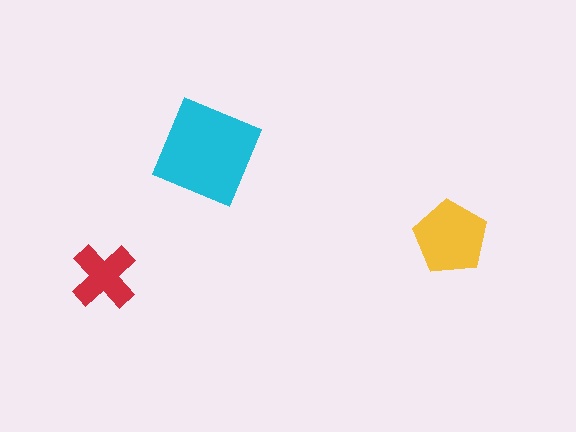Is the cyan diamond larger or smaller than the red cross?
Larger.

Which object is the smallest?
The red cross.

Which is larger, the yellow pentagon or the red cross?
The yellow pentagon.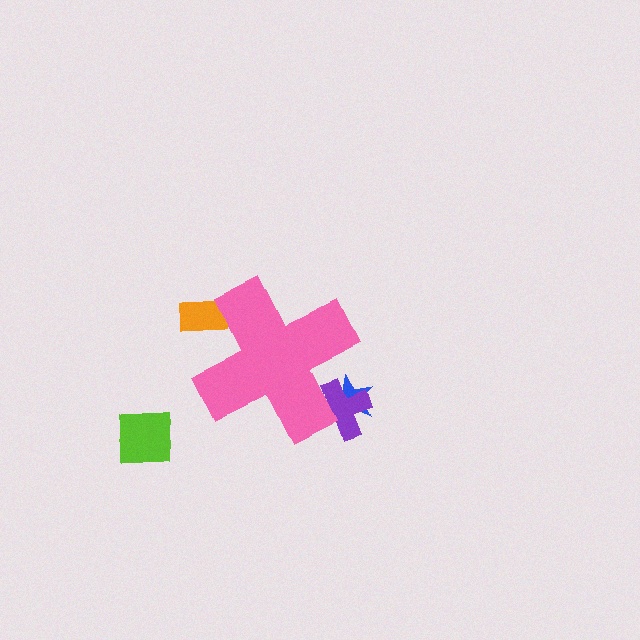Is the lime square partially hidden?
No, the lime square is fully visible.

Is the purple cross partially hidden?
Yes, the purple cross is partially hidden behind the pink cross.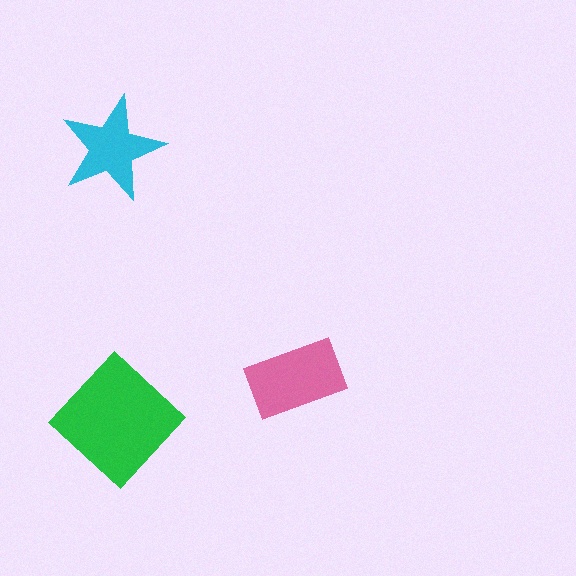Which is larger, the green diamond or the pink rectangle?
The green diamond.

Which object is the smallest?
The cyan star.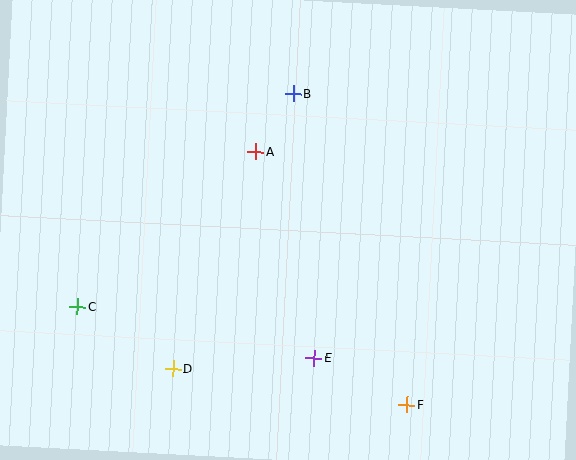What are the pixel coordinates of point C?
Point C is at (77, 307).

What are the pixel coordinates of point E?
Point E is at (314, 358).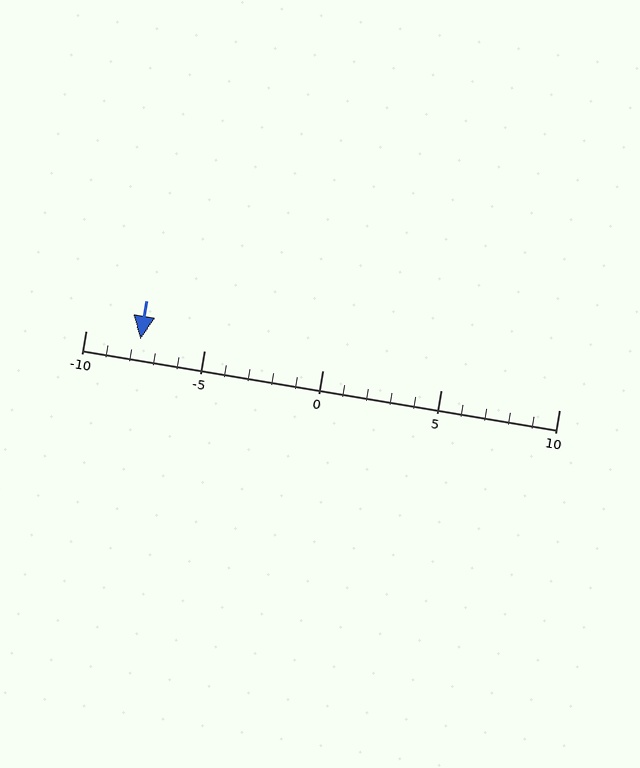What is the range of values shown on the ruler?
The ruler shows values from -10 to 10.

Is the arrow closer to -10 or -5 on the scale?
The arrow is closer to -10.